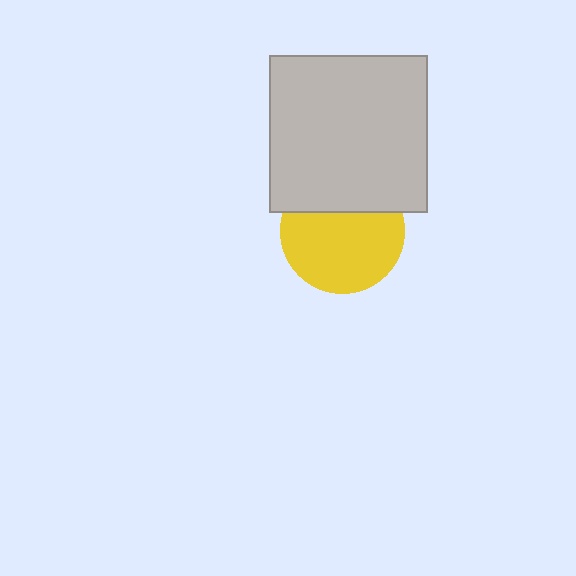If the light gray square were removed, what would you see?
You would see the complete yellow circle.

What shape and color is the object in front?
The object in front is a light gray square.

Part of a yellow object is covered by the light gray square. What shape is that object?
It is a circle.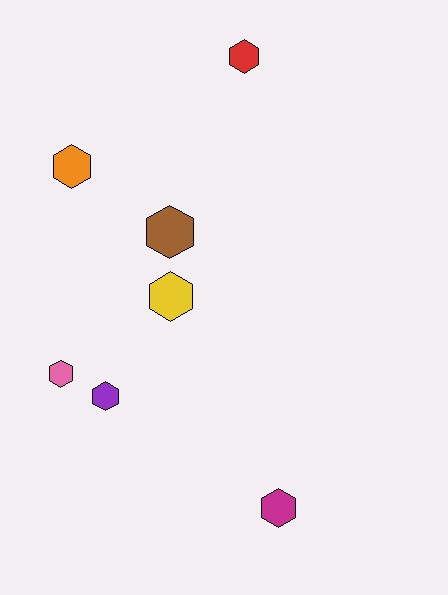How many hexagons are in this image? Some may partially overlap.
There are 7 hexagons.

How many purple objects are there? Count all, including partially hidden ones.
There is 1 purple object.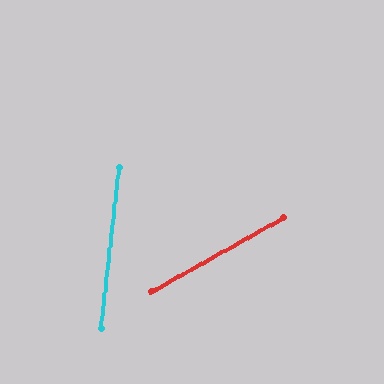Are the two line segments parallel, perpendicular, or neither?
Neither parallel nor perpendicular — they differ by about 54°.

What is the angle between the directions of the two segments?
Approximately 54 degrees.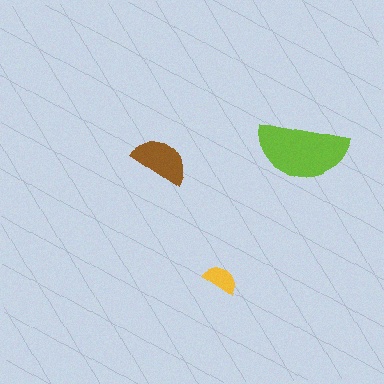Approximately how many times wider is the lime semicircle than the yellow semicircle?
About 2.5 times wider.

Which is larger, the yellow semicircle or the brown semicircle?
The brown one.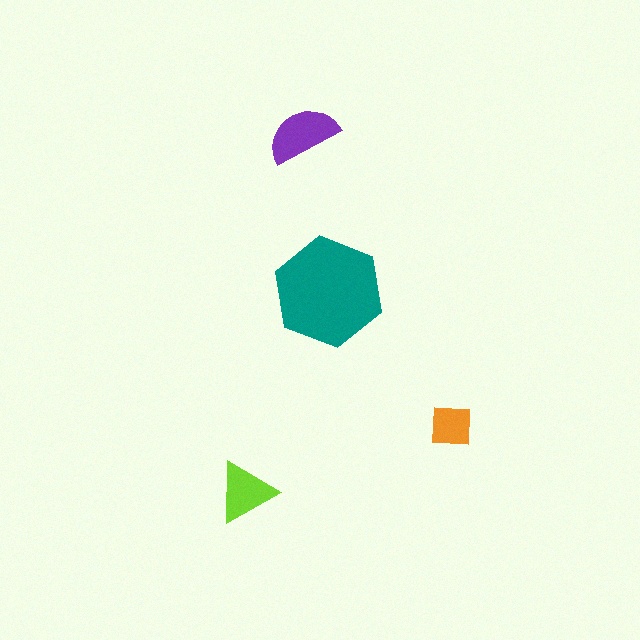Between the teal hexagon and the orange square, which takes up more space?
The teal hexagon.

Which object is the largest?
The teal hexagon.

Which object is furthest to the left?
The lime triangle is leftmost.